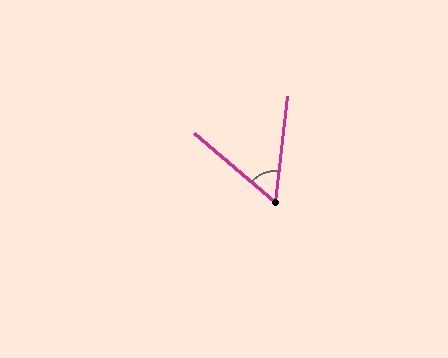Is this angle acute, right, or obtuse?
It is acute.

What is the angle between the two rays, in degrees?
Approximately 56 degrees.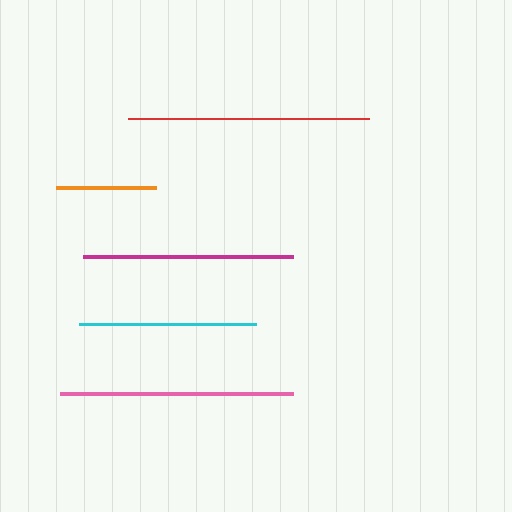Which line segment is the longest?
The red line is the longest at approximately 241 pixels.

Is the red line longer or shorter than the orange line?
The red line is longer than the orange line.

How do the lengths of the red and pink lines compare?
The red and pink lines are approximately the same length.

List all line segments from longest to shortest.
From longest to shortest: red, pink, magenta, cyan, orange.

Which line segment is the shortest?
The orange line is the shortest at approximately 100 pixels.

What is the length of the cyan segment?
The cyan segment is approximately 177 pixels long.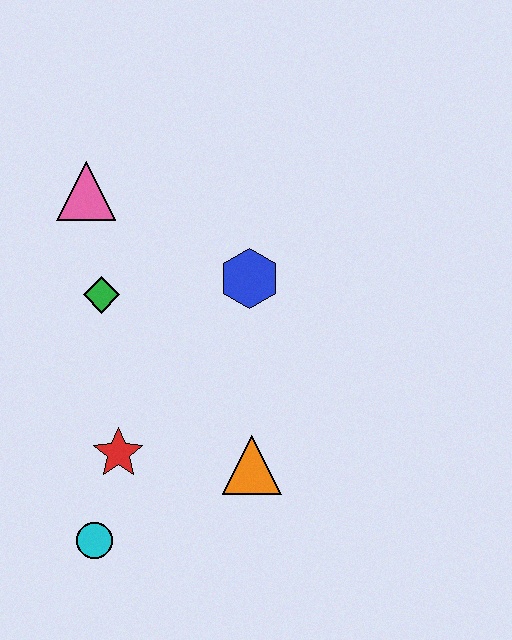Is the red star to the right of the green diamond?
Yes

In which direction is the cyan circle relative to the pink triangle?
The cyan circle is below the pink triangle.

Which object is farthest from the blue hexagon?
The cyan circle is farthest from the blue hexagon.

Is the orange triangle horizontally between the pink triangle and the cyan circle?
No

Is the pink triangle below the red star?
No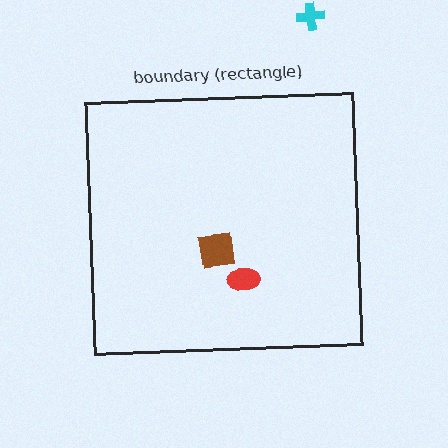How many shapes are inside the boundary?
2 inside, 1 outside.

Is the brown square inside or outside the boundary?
Inside.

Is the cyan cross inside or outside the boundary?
Outside.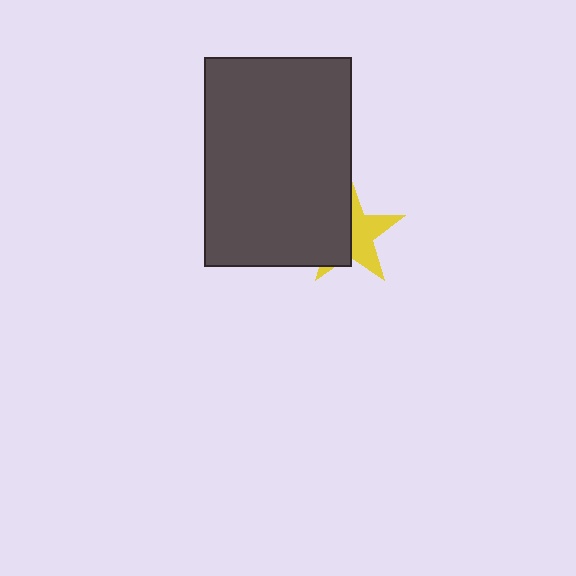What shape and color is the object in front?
The object in front is a dark gray rectangle.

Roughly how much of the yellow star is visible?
About half of it is visible (roughly 49%).